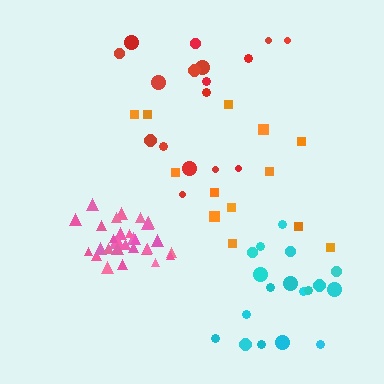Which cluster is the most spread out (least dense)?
Orange.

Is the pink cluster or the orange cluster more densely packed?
Pink.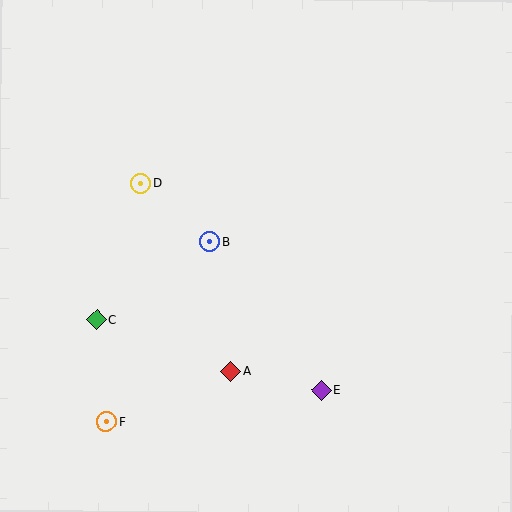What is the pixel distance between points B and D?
The distance between B and D is 91 pixels.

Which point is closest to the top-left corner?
Point D is closest to the top-left corner.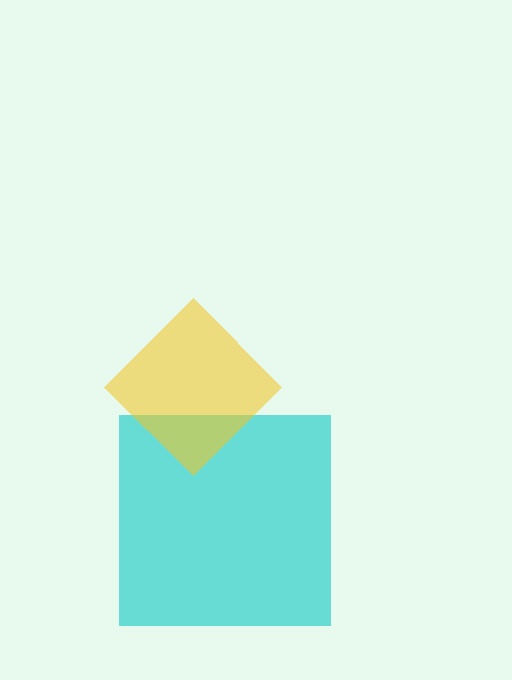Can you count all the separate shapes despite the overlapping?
Yes, there are 2 separate shapes.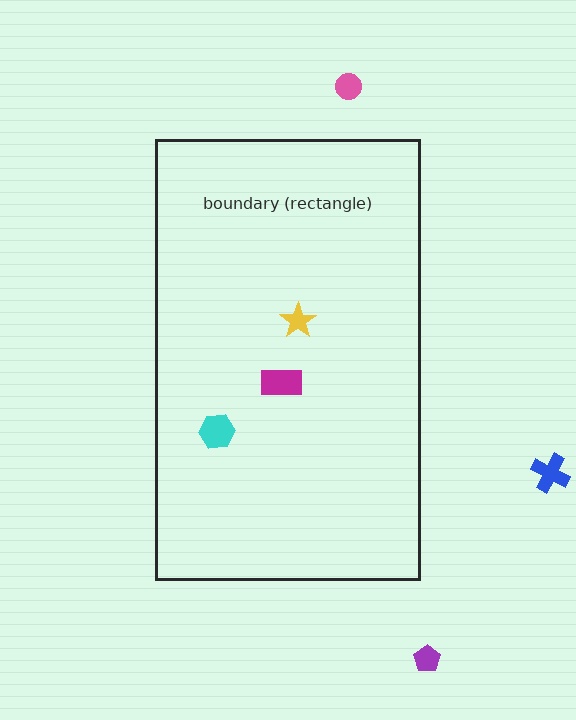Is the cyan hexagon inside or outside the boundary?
Inside.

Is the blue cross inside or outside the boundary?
Outside.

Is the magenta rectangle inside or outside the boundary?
Inside.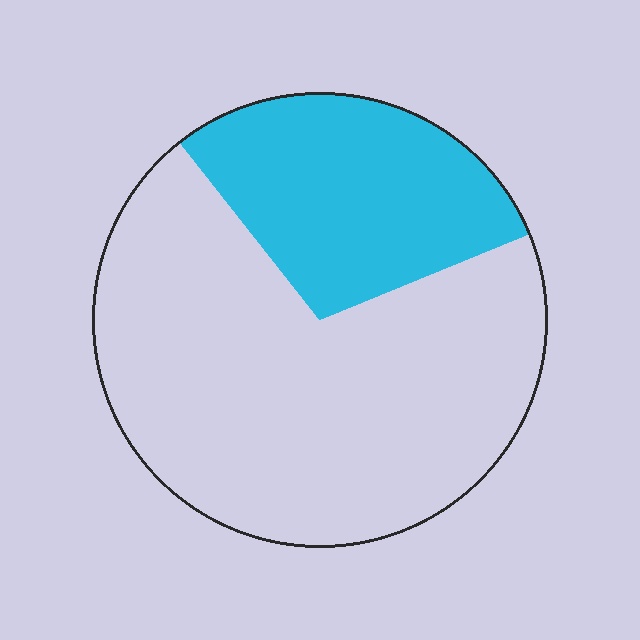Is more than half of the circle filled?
No.